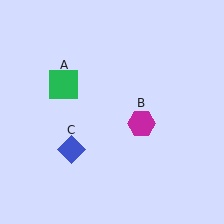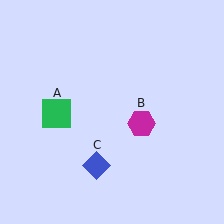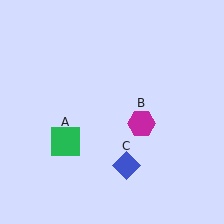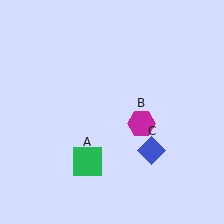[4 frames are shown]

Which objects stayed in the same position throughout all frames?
Magenta hexagon (object B) remained stationary.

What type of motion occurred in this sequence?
The green square (object A), blue diamond (object C) rotated counterclockwise around the center of the scene.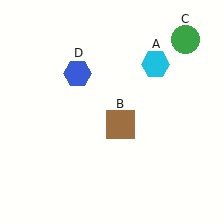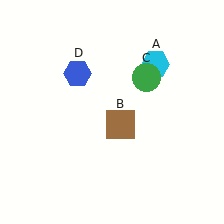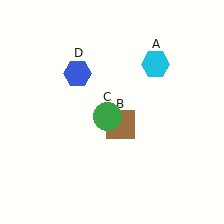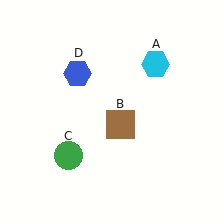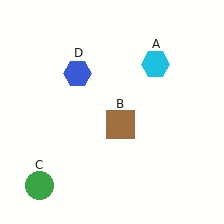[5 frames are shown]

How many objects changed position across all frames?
1 object changed position: green circle (object C).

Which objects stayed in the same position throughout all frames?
Cyan hexagon (object A) and brown square (object B) and blue hexagon (object D) remained stationary.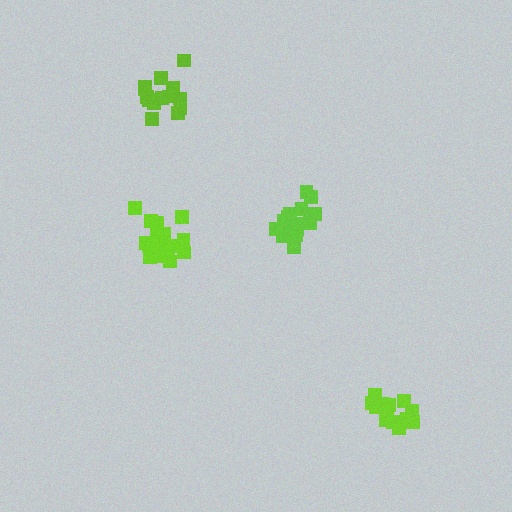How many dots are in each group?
Group 1: 18 dots, Group 2: 16 dots, Group 3: 14 dots, Group 4: 18 dots (66 total).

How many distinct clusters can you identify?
There are 4 distinct clusters.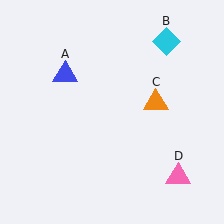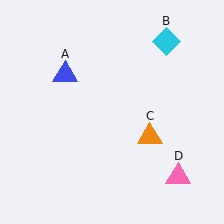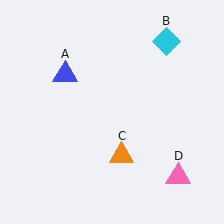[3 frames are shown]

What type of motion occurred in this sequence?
The orange triangle (object C) rotated clockwise around the center of the scene.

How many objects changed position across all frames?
1 object changed position: orange triangle (object C).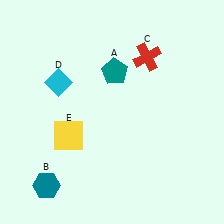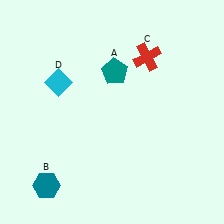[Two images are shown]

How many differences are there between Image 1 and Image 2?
There is 1 difference between the two images.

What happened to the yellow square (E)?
The yellow square (E) was removed in Image 2. It was in the bottom-left area of Image 1.